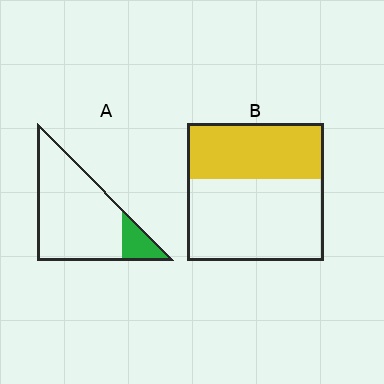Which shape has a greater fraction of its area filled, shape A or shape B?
Shape B.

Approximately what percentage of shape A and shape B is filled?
A is approximately 15% and B is approximately 40%.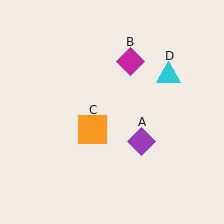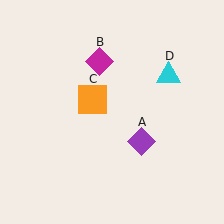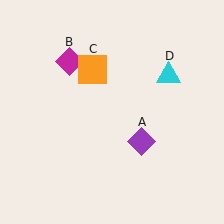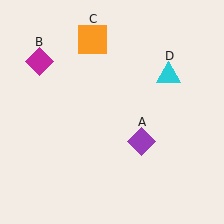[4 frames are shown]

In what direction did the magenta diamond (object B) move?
The magenta diamond (object B) moved left.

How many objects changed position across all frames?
2 objects changed position: magenta diamond (object B), orange square (object C).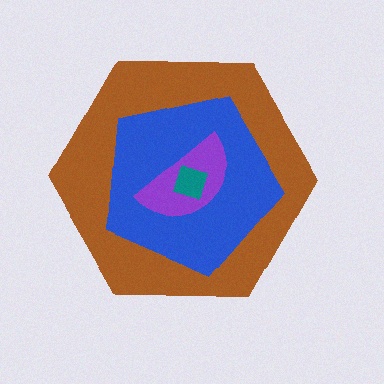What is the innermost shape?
The teal diamond.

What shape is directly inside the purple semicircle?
The teal diamond.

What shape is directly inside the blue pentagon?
The purple semicircle.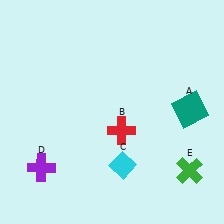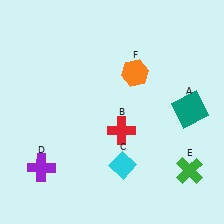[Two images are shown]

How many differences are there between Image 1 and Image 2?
There is 1 difference between the two images.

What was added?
An orange hexagon (F) was added in Image 2.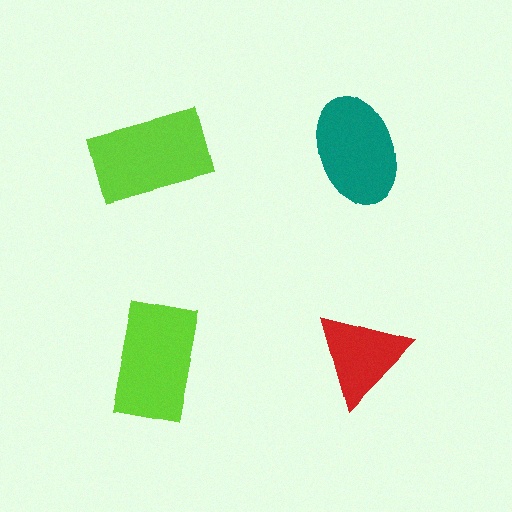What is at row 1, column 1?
A lime rectangle.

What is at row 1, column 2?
A teal ellipse.